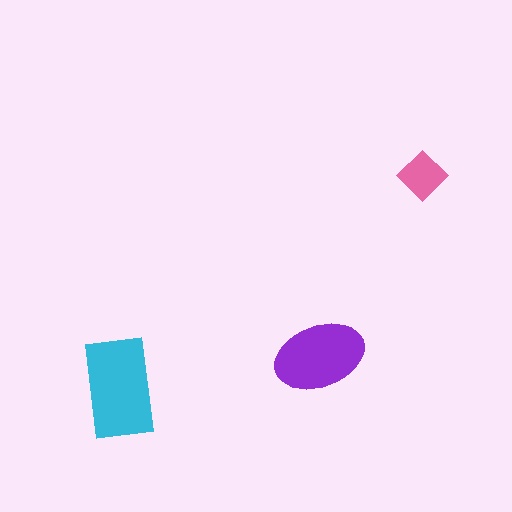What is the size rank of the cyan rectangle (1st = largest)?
1st.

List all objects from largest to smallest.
The cyan rectangle, the purple ellipse, the pink diamond.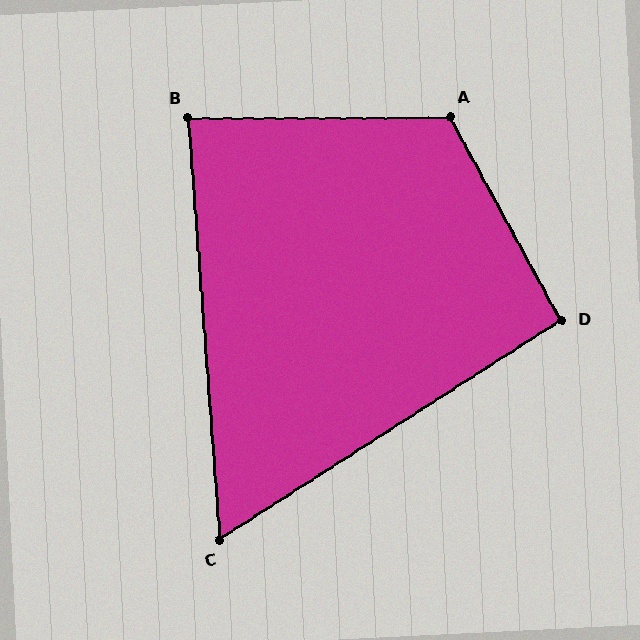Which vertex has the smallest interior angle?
C, at approximately 62 degrees.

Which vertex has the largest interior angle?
A, at approximately 118 degrees.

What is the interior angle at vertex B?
Approximately 86 degrees (approximately right).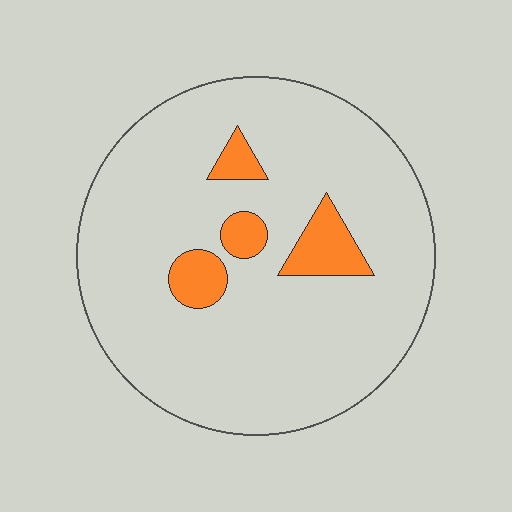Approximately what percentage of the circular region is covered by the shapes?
Approximately 10%.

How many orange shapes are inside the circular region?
4.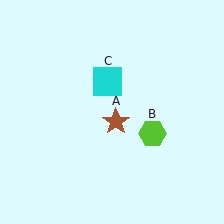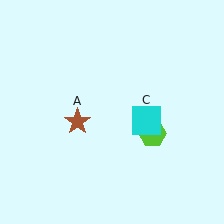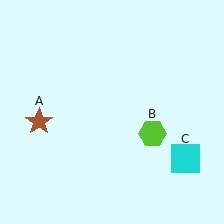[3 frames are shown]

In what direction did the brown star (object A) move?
The brown star (object A) moved left.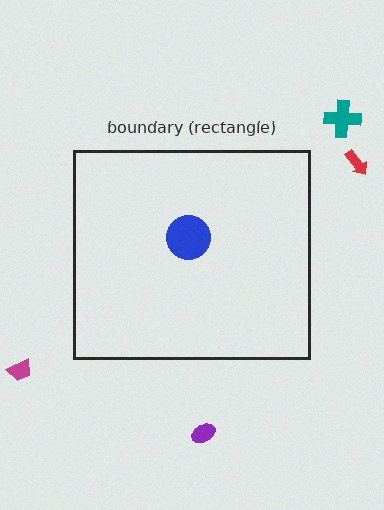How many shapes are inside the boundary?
1 inside, 4 outside.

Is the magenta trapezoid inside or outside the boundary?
Outside.